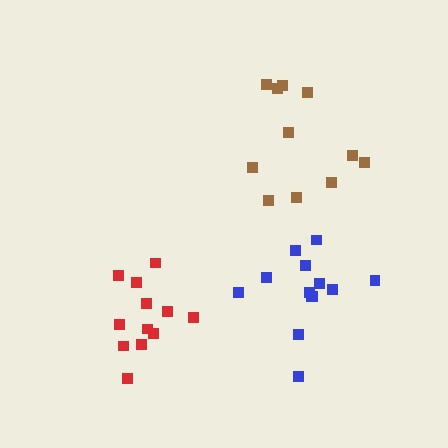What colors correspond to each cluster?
The clusters are colored: brown, red, blue.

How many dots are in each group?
Group 1: 11 dots, Group 2: 12 dots, Group 3: 13 dots (36 total).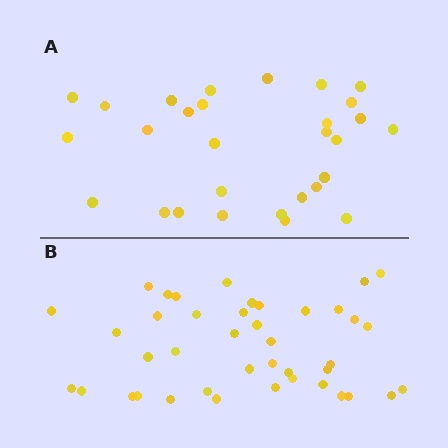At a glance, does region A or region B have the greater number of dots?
Region B (the bottom region) has more dots.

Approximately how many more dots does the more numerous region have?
Region B has roughly 12 or so more dots than region A.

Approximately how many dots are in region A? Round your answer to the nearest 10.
About 30 dots. (The exact count is 29, which rounds to 30.)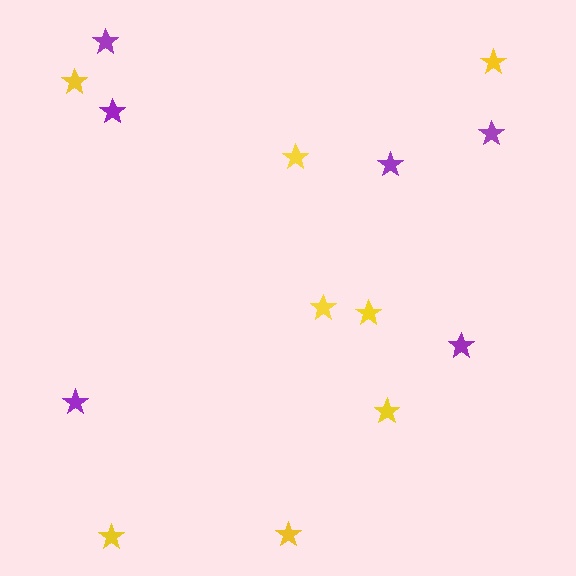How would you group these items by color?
There are 2 groups: one group of yellow stars (8) and one group of purple stars (6).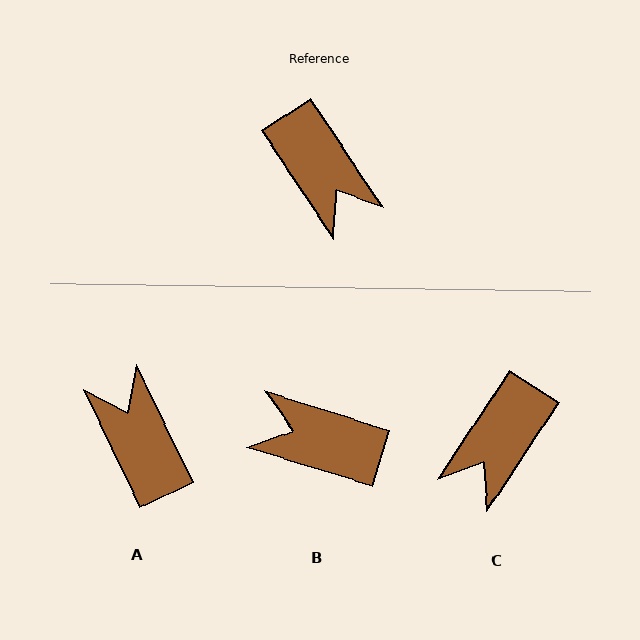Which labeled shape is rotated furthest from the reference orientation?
A, about 172 degrees away.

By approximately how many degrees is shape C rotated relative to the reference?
Approximately 67 degrees clockwise.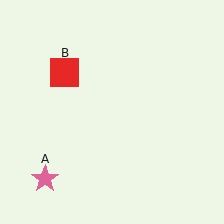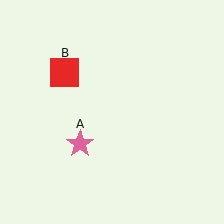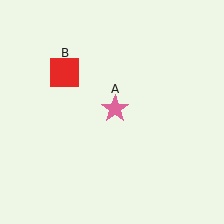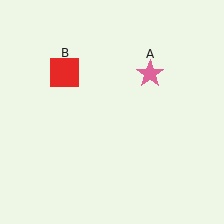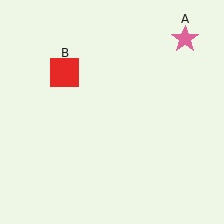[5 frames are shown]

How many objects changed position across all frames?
1 object changed position: pink star (object A).